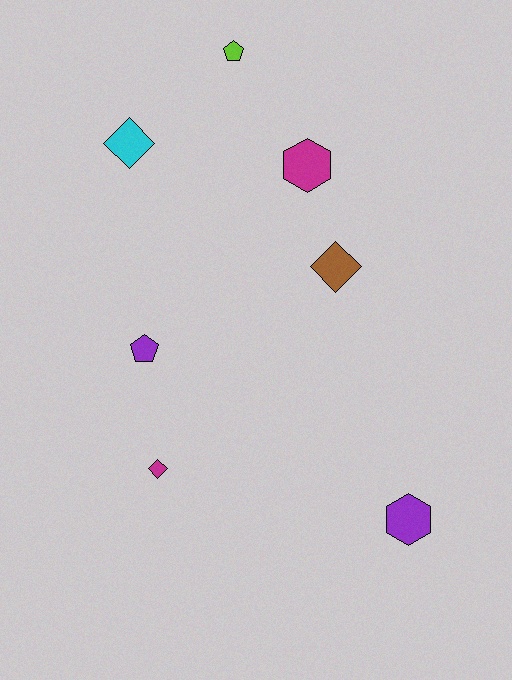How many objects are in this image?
There are 7 objects.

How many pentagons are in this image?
There are 2 pentagons.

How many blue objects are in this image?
There are no blue objects.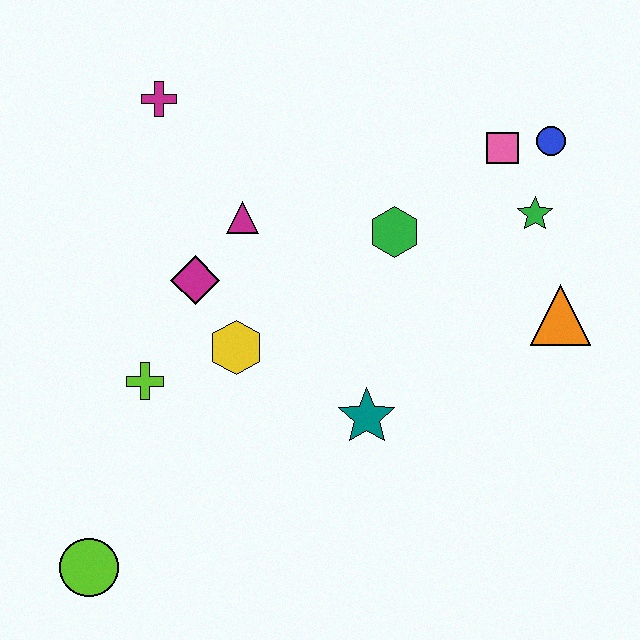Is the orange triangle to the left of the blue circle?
No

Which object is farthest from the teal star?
The magenta cross is farthest from the teal star.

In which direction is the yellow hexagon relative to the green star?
The yellow hexagon is to the left of the green star.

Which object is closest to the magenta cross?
The magenta triangle is closest to the magenta cross.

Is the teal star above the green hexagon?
No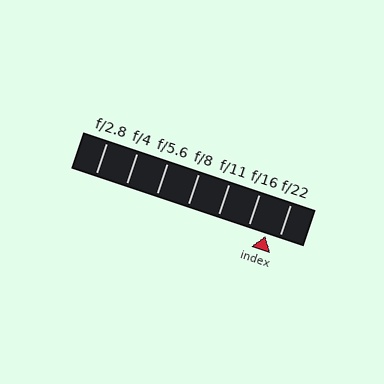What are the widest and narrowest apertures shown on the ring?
The widest aperture shown is f/2.8 and the narrowest is f/22.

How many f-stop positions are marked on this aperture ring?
There are 7 f-stop positions marked.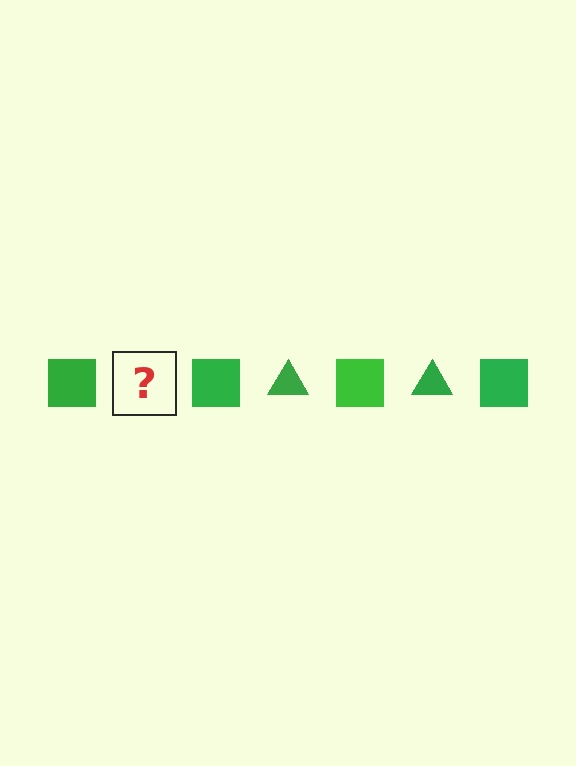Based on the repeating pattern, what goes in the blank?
The blank should be a green triangle.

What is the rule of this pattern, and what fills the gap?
The rule is that the pattern cycles through square, triangle shapes in green. The gap should be filled with a green triangle.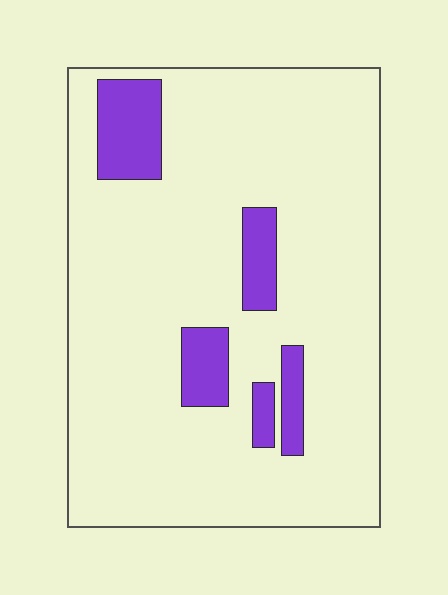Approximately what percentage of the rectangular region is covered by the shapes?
Approximately 15%.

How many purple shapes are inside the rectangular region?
5.